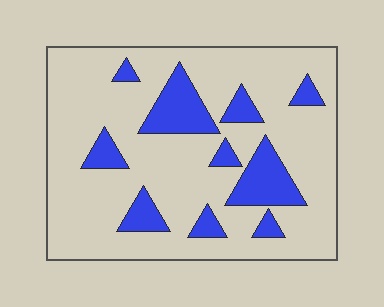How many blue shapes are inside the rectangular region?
10.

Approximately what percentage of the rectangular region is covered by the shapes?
Approximately 20%.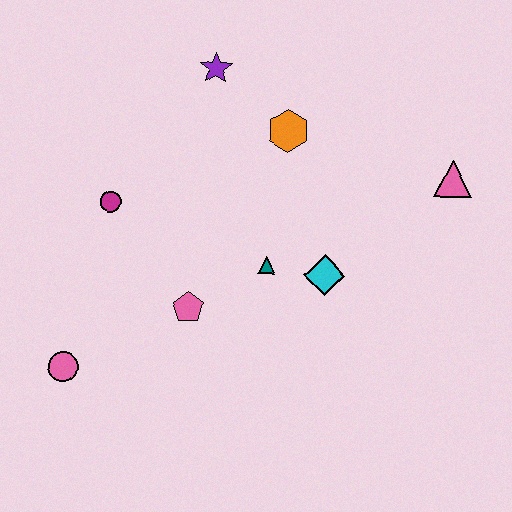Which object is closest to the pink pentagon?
The teal triangle is closest to the pink pentagon.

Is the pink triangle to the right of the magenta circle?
Yes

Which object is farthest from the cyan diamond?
The pink circle is farthest from the cyan diamond.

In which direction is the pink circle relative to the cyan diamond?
The pink circle is to the left of the cyan diamond.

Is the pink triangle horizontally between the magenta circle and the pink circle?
No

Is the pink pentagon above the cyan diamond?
No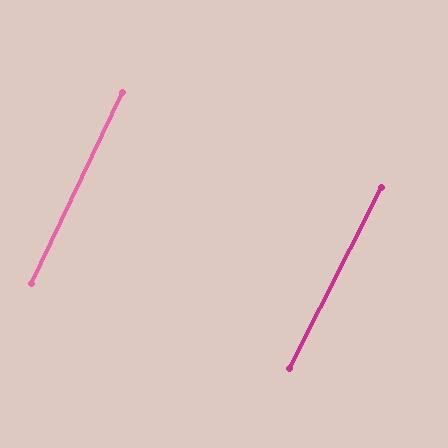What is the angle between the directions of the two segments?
Approximately 2 degrees.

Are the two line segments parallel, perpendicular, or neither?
Parallel — their directions differ by only 1.7°.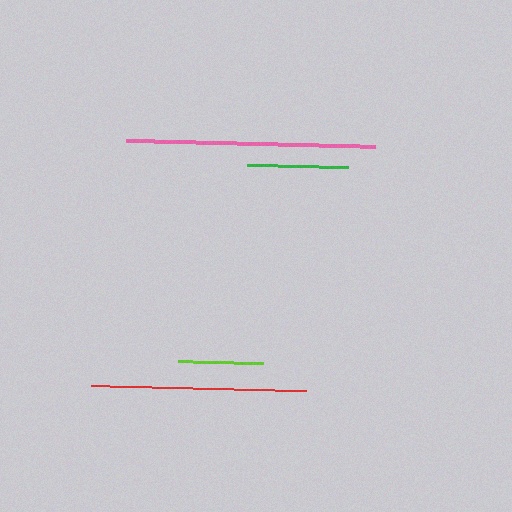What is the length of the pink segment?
The pink segment is approximately 249 pixels long.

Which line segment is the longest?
The pink line is the longest at approximately 249 pixels.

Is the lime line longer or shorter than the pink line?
The pink line is longer than the lime line.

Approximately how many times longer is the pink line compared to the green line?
The pink line is approximately 2.5 times the length of the green line.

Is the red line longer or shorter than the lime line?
The red line is longer than the lime line.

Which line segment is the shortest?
The lime line is the shortest at approximately 85 pixels.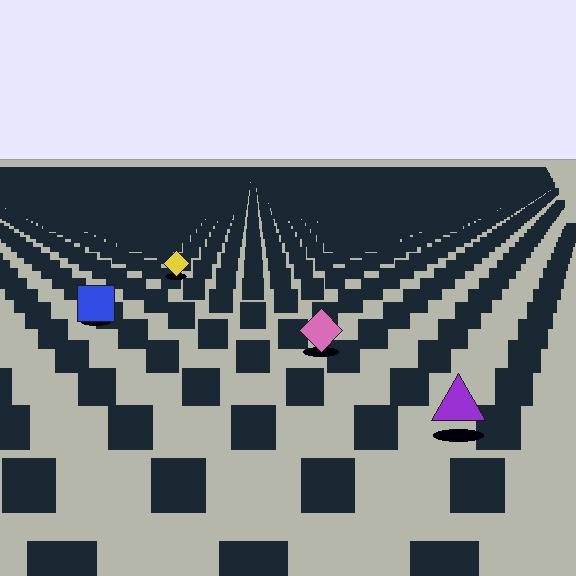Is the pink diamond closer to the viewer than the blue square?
Yes. The pink diamond is closer — you can tell from the texture gradient: the ground texture is coarser near it.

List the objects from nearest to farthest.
From nearest to farthest: the purple triangle, the pink diamond, the blue square, the yellow diamond.